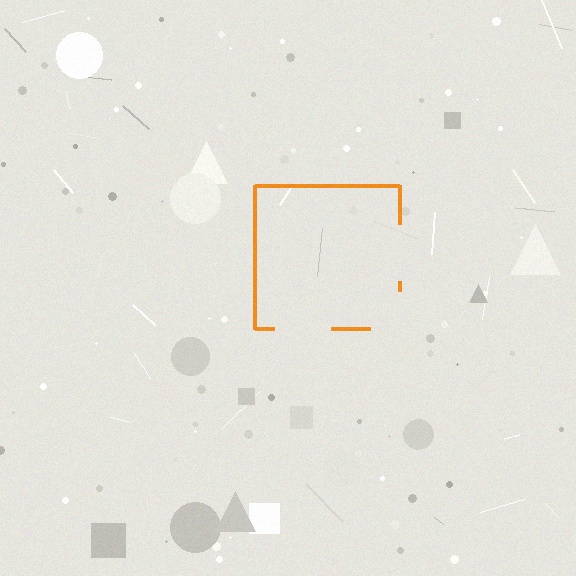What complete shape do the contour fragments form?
The contour fragments form a square.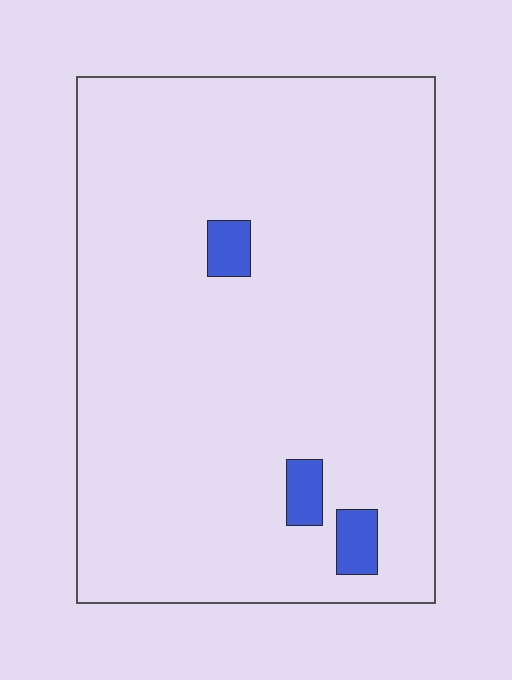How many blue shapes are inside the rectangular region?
3.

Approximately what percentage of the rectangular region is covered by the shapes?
Approximately 5%.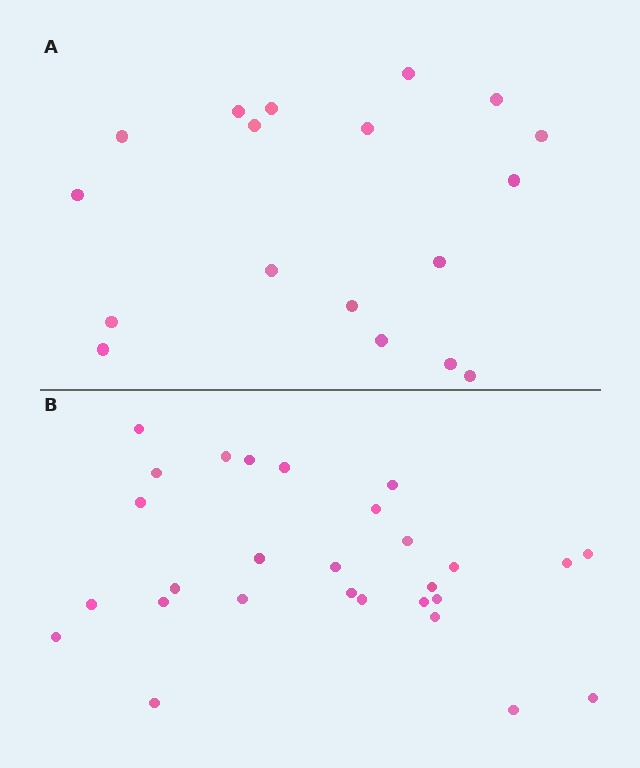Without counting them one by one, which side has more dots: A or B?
Region B (the bottom region) has more dots.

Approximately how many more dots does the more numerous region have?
Region B has roughly 10 or so more dots than region A.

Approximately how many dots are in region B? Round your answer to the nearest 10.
About 30 dots. (The exact count is 28, which rounds to 30.)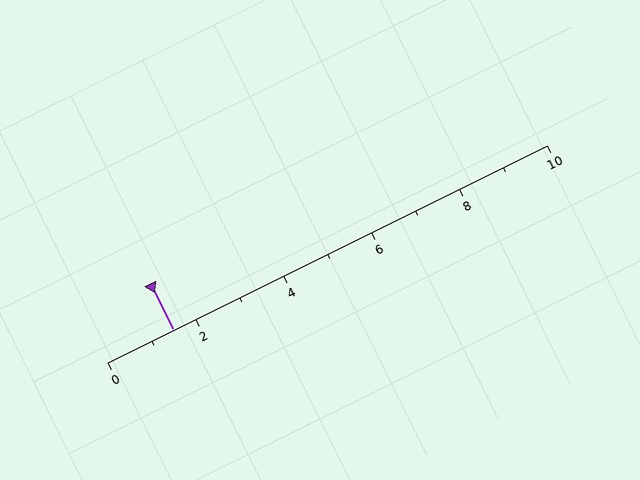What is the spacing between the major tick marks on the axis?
The major ticks are spaced 2 apart.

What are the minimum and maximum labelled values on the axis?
The axis runs from 0 to 10.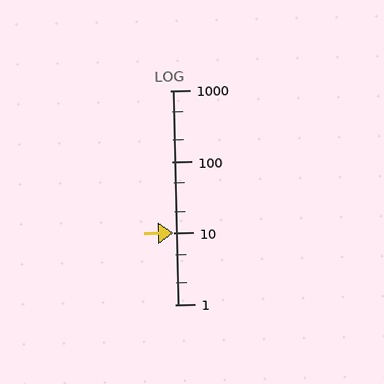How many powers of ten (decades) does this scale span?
The scale spans 3 decades, from 1 to 1000.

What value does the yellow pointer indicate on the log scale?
The pointer indicates approximately 10.